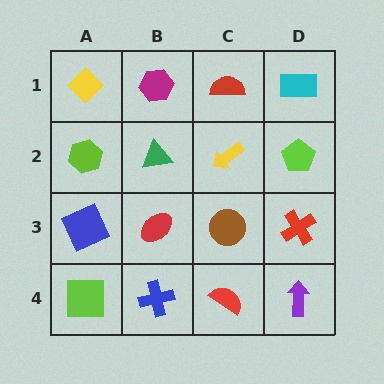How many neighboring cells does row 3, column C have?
4.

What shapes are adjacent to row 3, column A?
A lime hexagon (row 2, column A), a lime square (row 4, column A), a red ellipse (row 3, column B).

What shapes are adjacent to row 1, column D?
A lime pentagon (row 2, column D), a red semicircle (row 1, column C).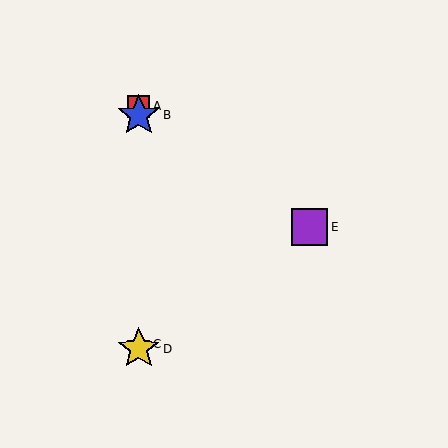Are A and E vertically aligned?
No, A is at x≈139 and E is at x≈310.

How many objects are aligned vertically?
4 objects (A, B, C, D) are aligned vertically.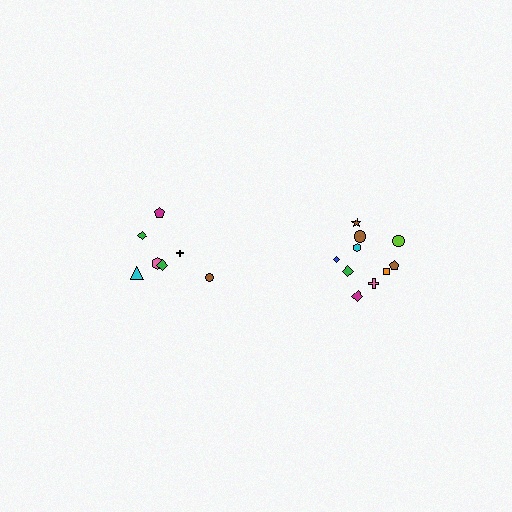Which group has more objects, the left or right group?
The right group.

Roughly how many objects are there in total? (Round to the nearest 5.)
Roughly 15 objects in total.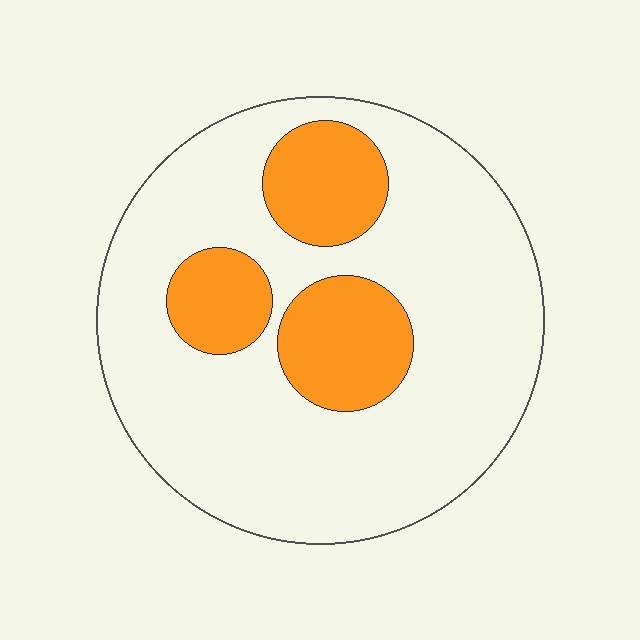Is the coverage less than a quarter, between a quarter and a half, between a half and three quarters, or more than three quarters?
Less than a quarter.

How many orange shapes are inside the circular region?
3.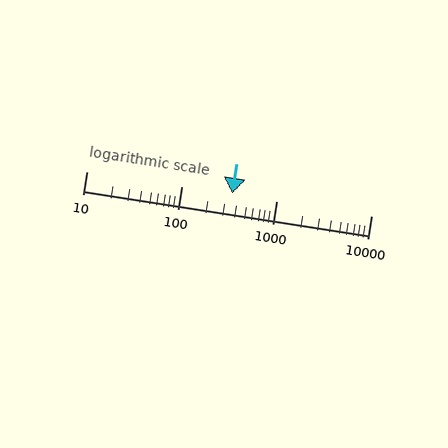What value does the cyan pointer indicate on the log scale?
The pointer indicates approximately 340.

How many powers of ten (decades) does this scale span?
The scale spans 3 decades, from 10 to 10000.